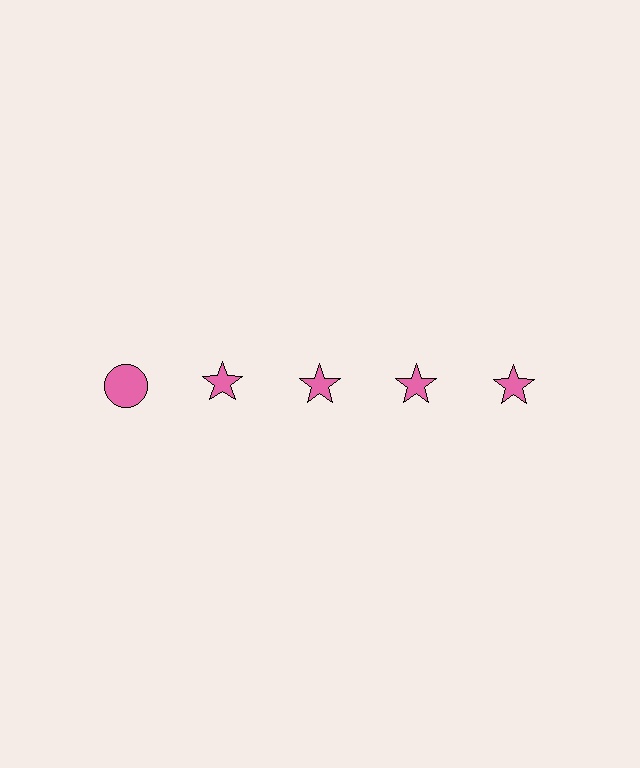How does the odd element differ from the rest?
It has a different shape: circle instead of star.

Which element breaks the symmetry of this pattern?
The pink circle in the top row, leftmost column breaks the symmetry. All other shapes are pink stars.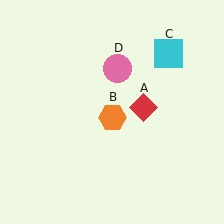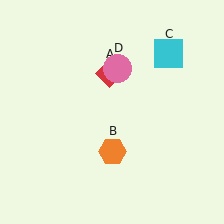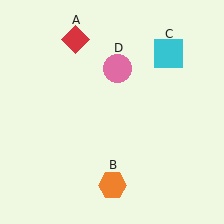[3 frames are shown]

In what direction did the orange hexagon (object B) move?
The orange hexagon (object B) moved down.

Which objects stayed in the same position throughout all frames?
Cyan square (object C) and pink circle (object D) remained stationary.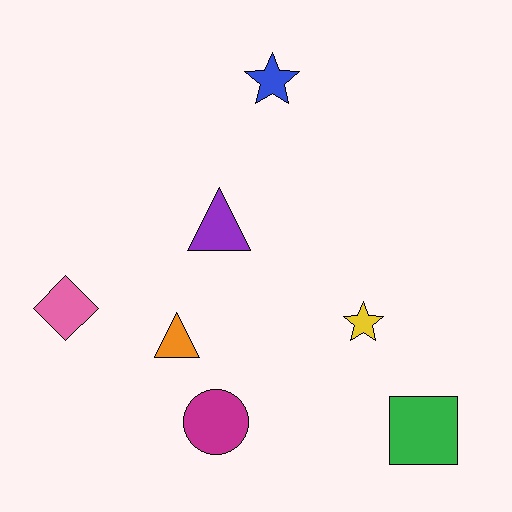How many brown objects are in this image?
There are no brown objects.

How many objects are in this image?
There are 7 objects.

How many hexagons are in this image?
There are no hexagons.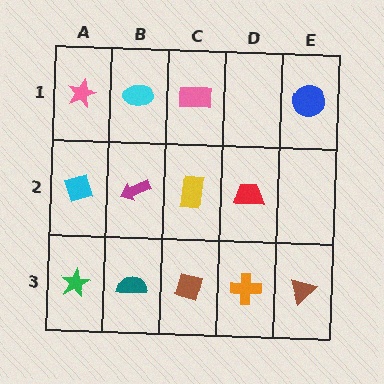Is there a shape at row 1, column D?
No, that cell is empty.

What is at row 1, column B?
A cyan ellipse.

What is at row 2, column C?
A yellow rectangle.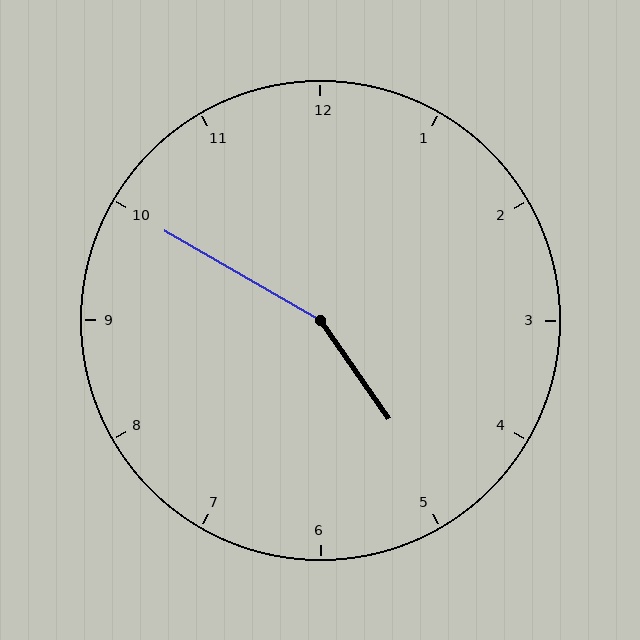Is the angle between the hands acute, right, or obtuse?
It is obtuse.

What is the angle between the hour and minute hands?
Approximately 155 degrees.